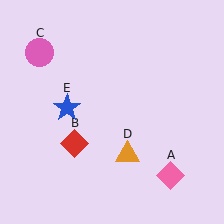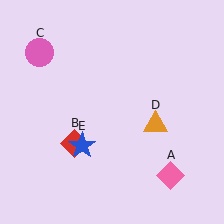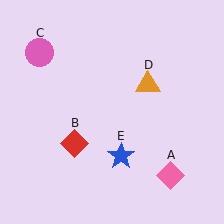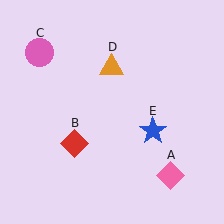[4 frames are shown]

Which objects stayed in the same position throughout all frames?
Pink diamond (object A) and red diamond (object B) and pink circle (object C) remained stationary.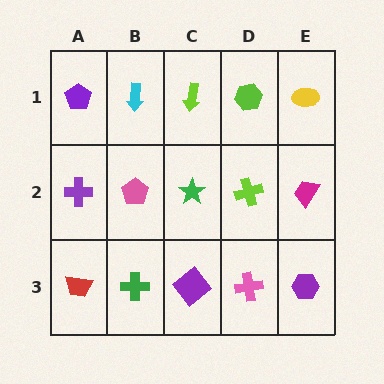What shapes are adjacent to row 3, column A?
A purple cross (row 2, column A), a green cross (row 3, column B).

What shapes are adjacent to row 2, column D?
A lime hexagon (row 1, column D), a pink cross (row 3, column D), a green star (row 2, column C), a magenta trapezoid (row 2, column E).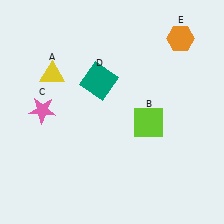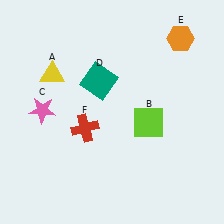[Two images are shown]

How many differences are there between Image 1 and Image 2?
There is 1 difference between the two images.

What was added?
A red cross (F) was added in Image 2.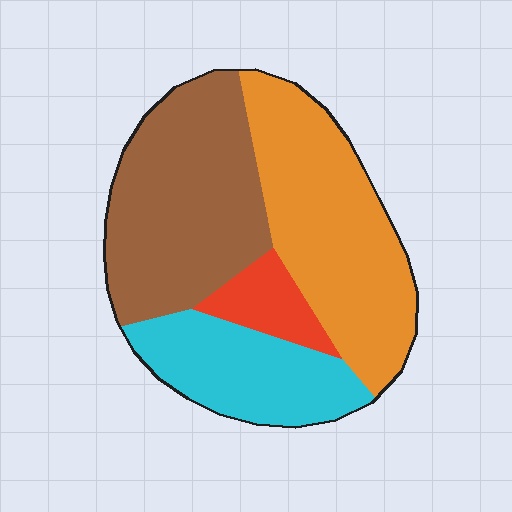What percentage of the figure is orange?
Orange covers roughly 35% of the figure.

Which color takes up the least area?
Red, at roughly 10%.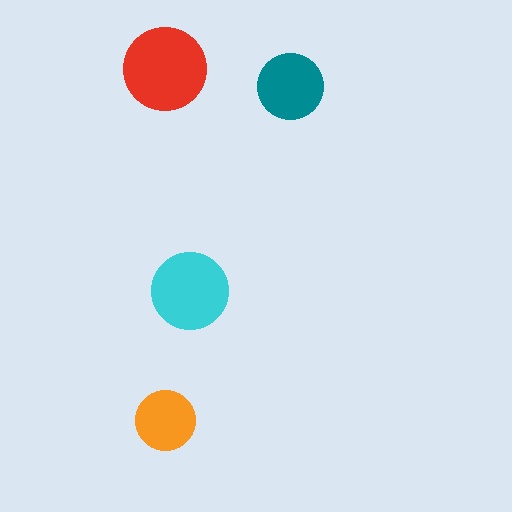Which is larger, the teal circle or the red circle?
The red one.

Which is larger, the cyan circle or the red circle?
The red one.